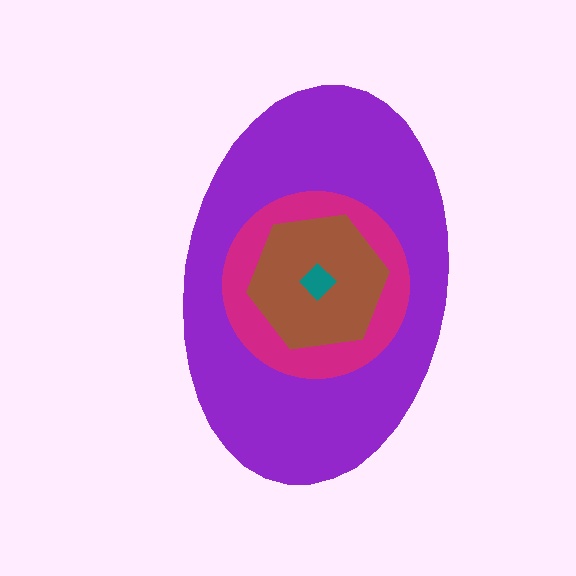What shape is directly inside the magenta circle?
The brown hexagon.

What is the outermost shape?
The purple ellipse.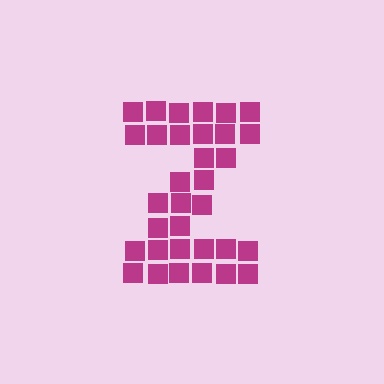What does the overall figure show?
The overall figure shows the letter Z.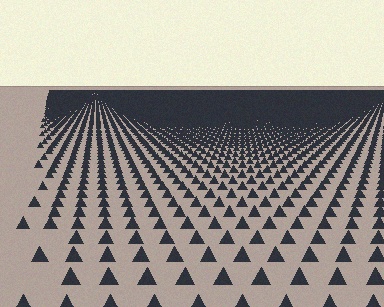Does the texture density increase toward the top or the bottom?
Density increases toward the top.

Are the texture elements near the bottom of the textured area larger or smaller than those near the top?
Larger. Near the bottom, elements are closer to the viewer and appear at a bigger on-screen size.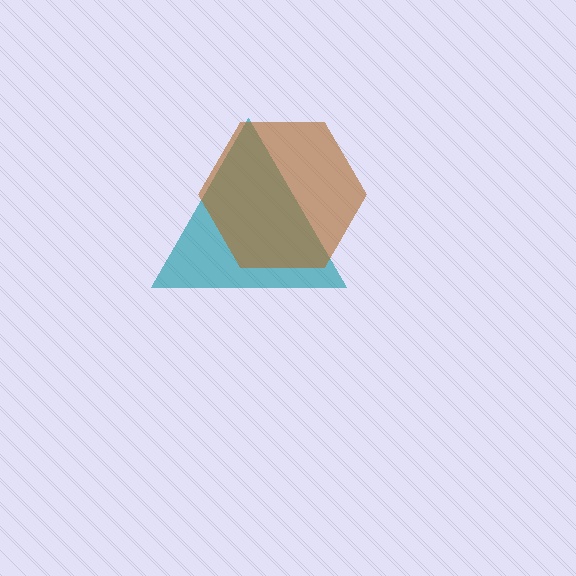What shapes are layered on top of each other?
The layered shapes are: a teal triangle, a brown hexagon.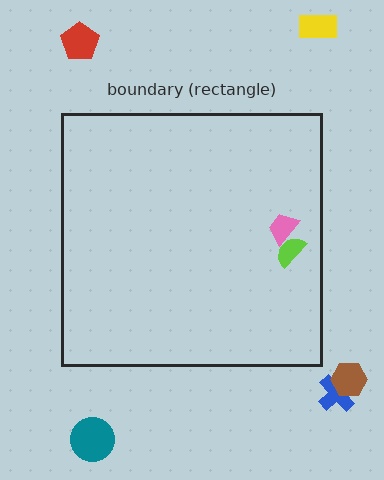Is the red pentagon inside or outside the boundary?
Outside.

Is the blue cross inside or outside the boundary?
Outside.